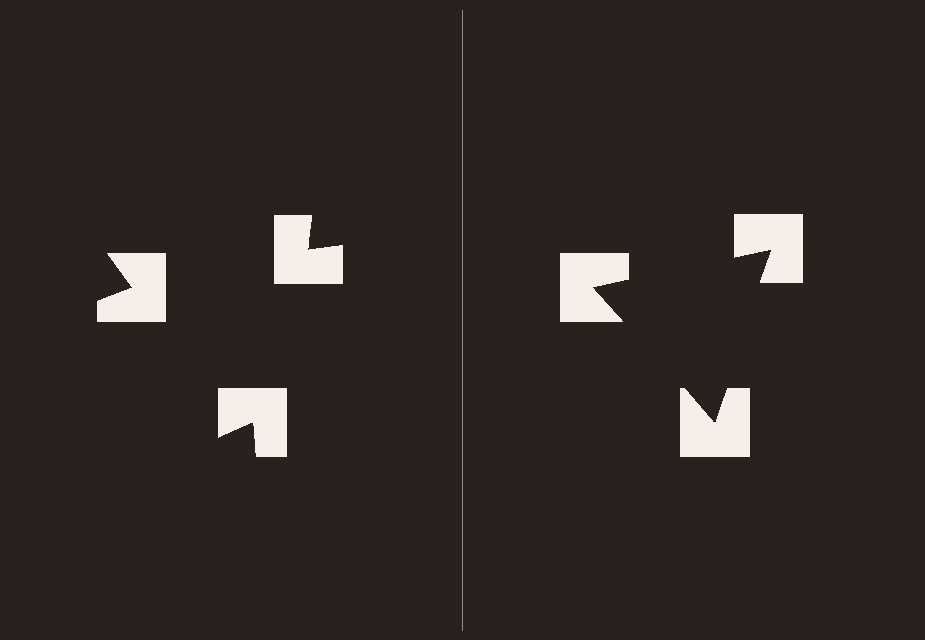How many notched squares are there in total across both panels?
6 — 3 on each side.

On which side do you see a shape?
An illusory triangle appears on the right side. On the left side the wedge cuts are rotated, so no coherent shape forms.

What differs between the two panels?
The notched squares are positioned identically on both sides; only the wedge orientations differ. On the right they align to a triangle; on the left they are misaligned.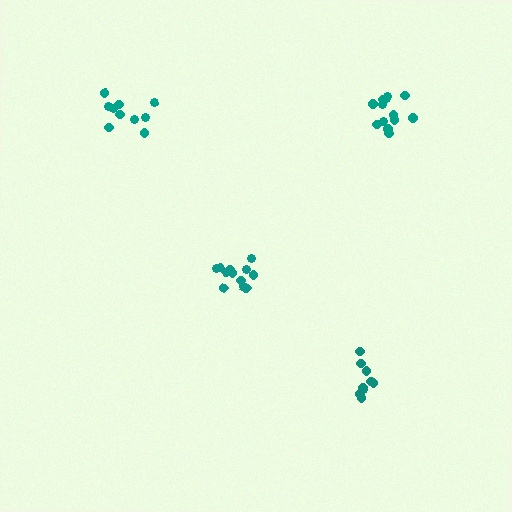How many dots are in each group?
Group 1: 10 dots, Group 2: 12 dots, Group 3: 9 dots, Group 4: 13 dots (44 total).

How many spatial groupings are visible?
There are 4 spatial groupings.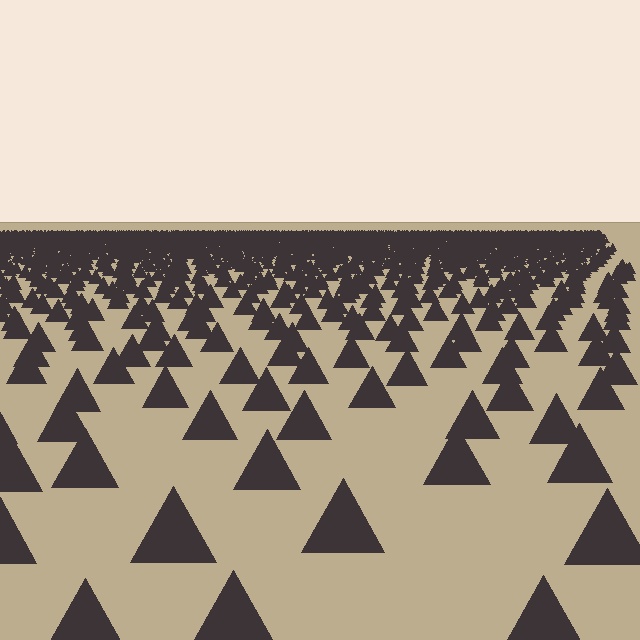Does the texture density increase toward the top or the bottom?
Density increases toward the top.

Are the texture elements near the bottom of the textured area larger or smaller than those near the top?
Larger. Near the bottom, elements are closer to the viewer and appear at a bigger on-screen size.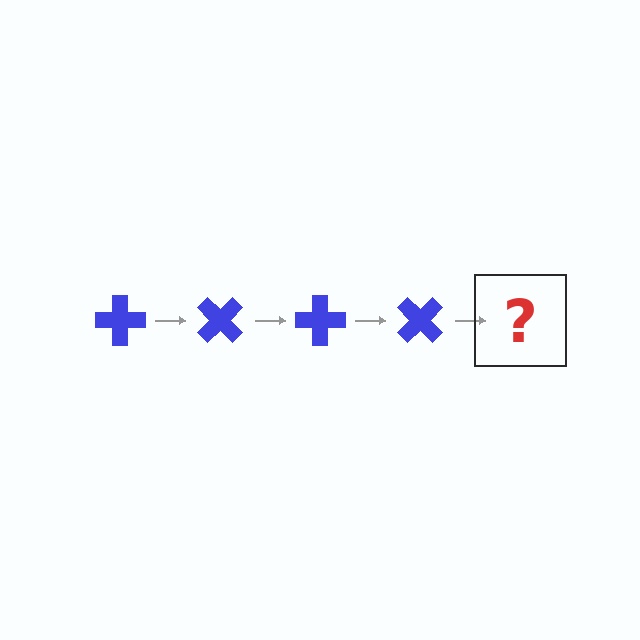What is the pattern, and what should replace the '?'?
The pattern is that the cross rotates 45 degrees each step. The '?' should be a blue cross rotated 180 degrees.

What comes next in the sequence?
The next element should be a blue cross rotated 180 degrees.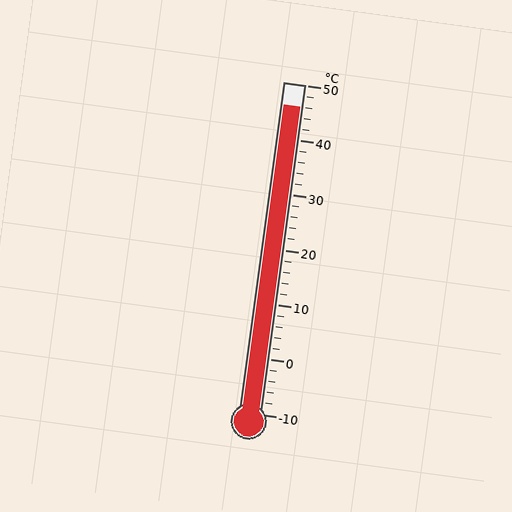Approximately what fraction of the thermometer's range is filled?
The thermometer is filled to approximately 95% of its range.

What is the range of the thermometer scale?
The thermometer scale ranges from -10°C to 50°C.